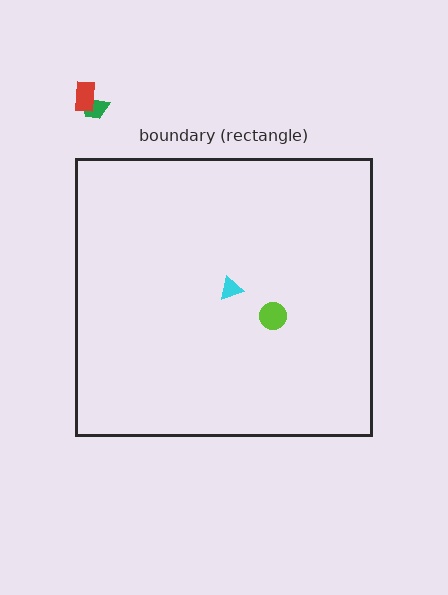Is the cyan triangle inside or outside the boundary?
Inside.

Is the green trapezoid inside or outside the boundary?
Outside.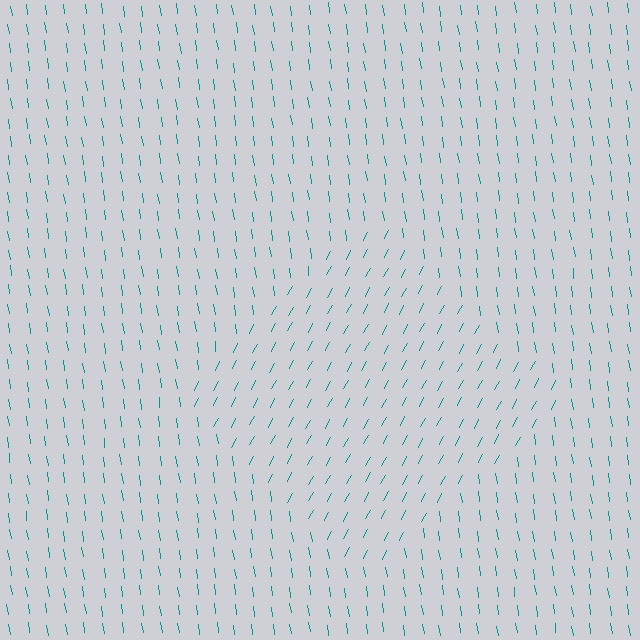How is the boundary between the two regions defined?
The boundary is defined purely by a change in line orientation (approximately 36 degrees difference). All lines are the same color and thickness.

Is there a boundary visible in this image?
Yes, there is a texture boundary formed by a change in line orientation.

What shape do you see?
I see a diamond.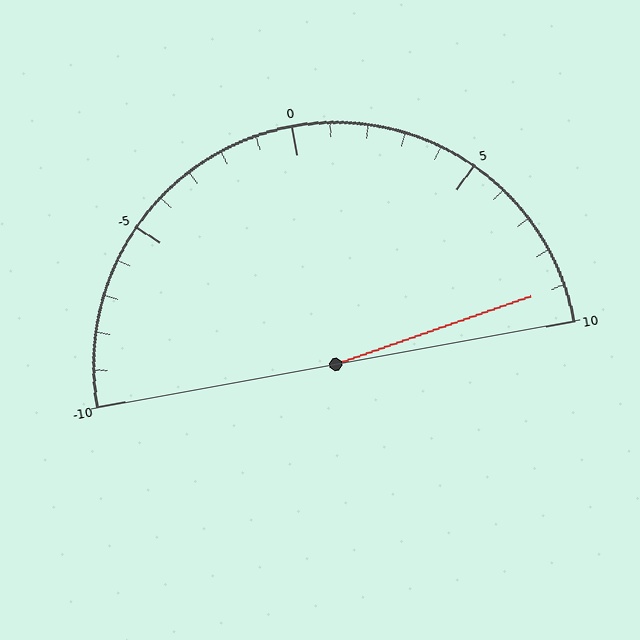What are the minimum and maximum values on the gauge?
The gauge ranges from -10 to 10.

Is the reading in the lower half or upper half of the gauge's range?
The reading is in the upper half of the range (-10 to 10).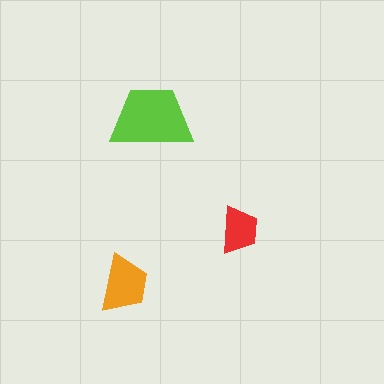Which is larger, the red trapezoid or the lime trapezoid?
The lime one.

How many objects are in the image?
There are 3 objects in the image.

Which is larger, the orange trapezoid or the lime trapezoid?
The lime one.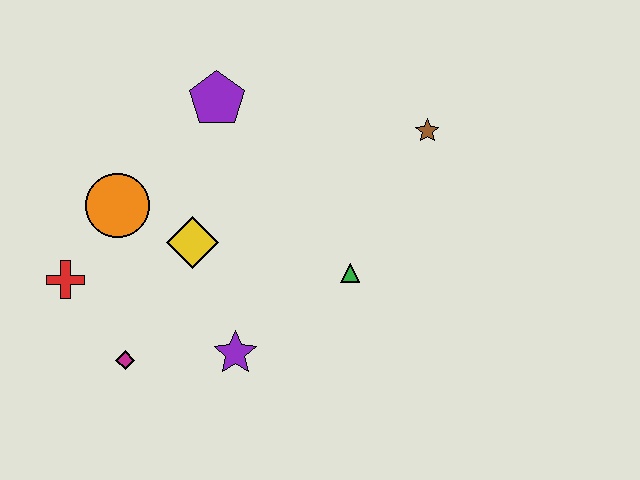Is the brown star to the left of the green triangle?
No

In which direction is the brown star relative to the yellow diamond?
The brown star is to the right of the yellow diamond.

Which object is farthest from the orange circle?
The brown star is farthest from the orange circle.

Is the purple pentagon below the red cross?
No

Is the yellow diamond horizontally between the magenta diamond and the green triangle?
Yes